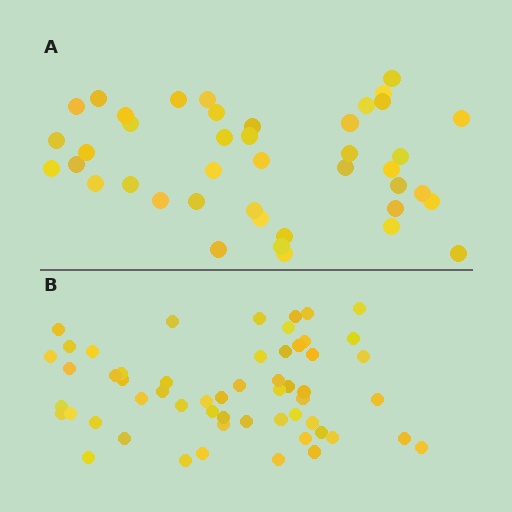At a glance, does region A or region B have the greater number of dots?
Region B (the bottom region) has more dots.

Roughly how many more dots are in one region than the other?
Region B has approximately 15 more dots than region A.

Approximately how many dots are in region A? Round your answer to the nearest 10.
About 40 dots. (The exact count is 42, which rounds to 40.)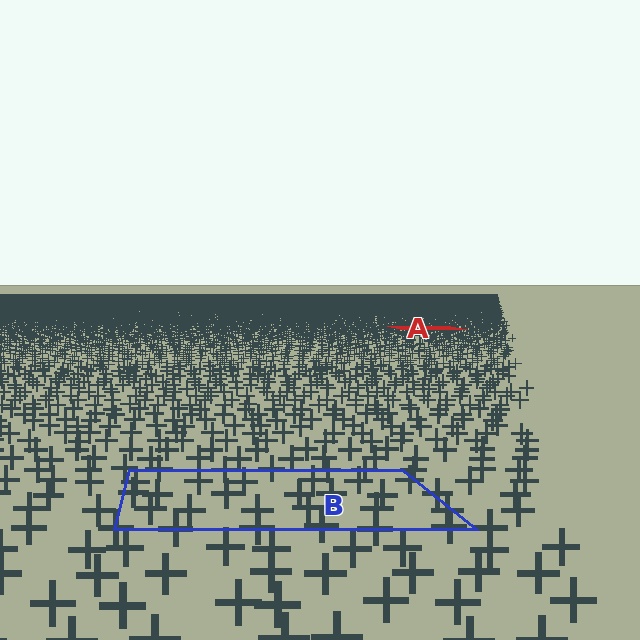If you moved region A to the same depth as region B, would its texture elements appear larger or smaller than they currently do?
They would appear larger. At a closer depth, the same texture elements are projected at a bigger on-screen size.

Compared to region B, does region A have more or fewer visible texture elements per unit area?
Region A has more texture elements per unit area — they are packed more densely because it is farther away.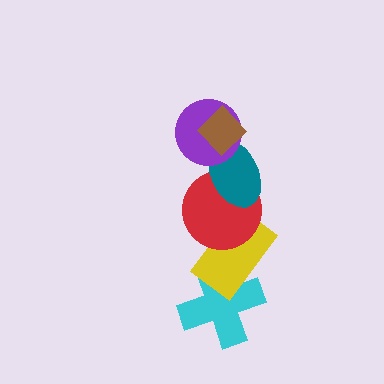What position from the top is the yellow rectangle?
The yellow rectangle is 5th from the top.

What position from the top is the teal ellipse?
The teal ellipse is 3rd from the top.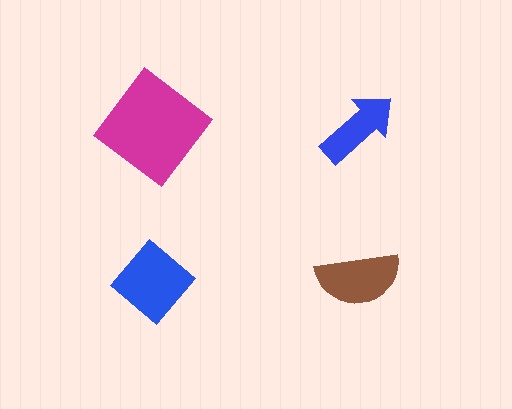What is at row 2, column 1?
A blue diamond.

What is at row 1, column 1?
A magenta diamond.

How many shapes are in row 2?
2 shapes.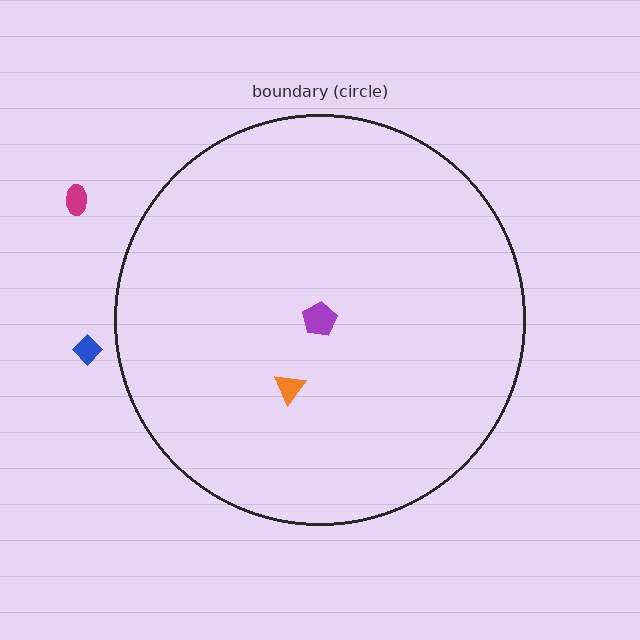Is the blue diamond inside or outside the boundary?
Outside.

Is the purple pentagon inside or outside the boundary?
Inside.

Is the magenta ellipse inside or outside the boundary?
Outside.